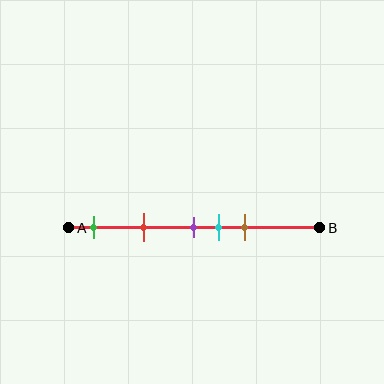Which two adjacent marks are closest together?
The purple and cyan marks are the closest adjacent pair.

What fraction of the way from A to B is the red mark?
The red mark is approximately 30% (0.3) of the way from A to B.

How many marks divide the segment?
There are 5 marks dividing the segment.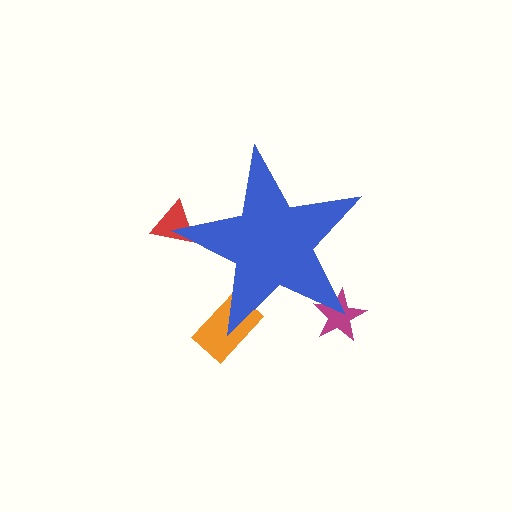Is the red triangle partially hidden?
Yes, the red triangle is partially hidden behind the blue star.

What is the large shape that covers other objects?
A blue star.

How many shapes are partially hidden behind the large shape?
3 shapes are partially hidden.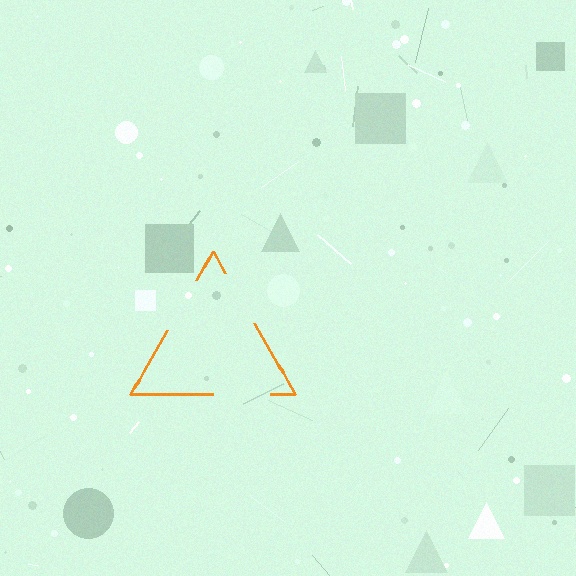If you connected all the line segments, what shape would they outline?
They would outline a triangle.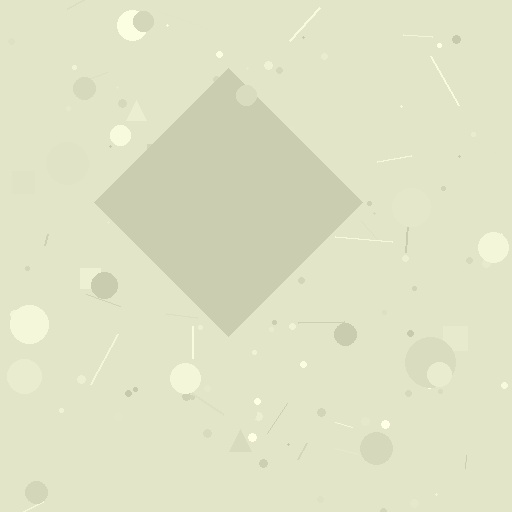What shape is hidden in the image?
A diamond is hidden in the image.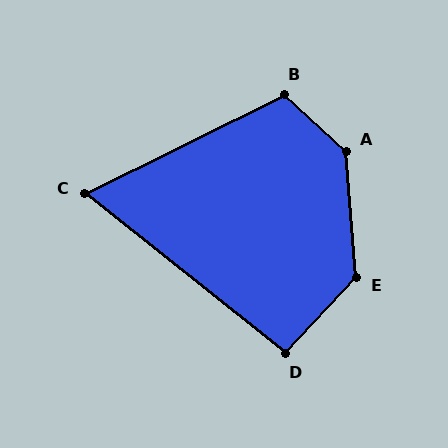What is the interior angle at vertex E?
Approximately 132 degrees (obtuse).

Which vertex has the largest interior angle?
A, at approximately 136 degrees.